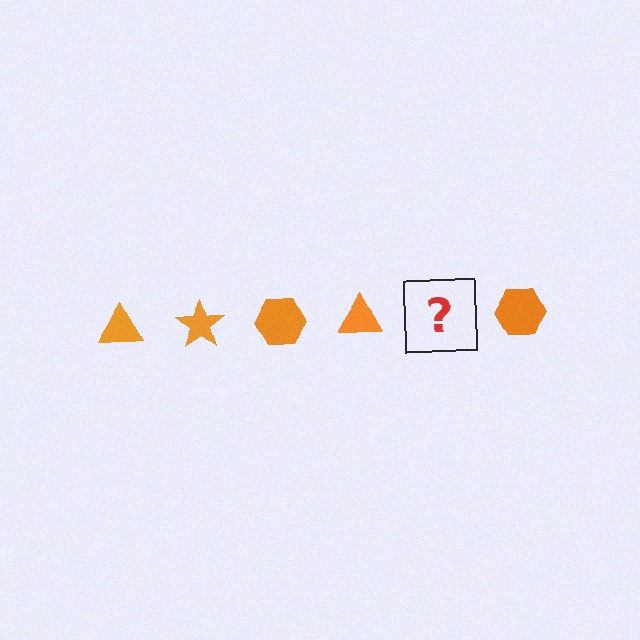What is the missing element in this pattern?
The missing element is an orange star.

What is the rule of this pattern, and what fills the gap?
The rule is that the pattern cycles through triangle, star, hexagon shapes in orange. The gap should be filled with an orange star.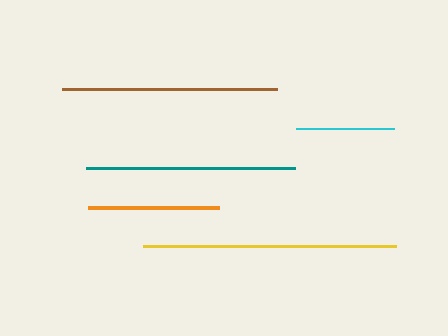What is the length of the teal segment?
The teal segment is approximately 209 pixels long.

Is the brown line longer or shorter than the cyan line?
The brown line is longer than the cyan line.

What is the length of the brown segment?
The brown segment is approximately 216 pixels long.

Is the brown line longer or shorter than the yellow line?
The yellow line is longer than the brown line.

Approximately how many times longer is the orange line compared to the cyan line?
The orange line is approximately 1.3 times the length of the cyan line.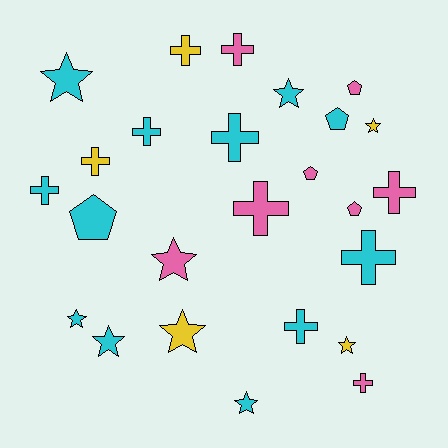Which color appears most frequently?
Cyan, with 12 objects.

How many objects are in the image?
There are 25 objects.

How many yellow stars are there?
There are 3 yellow stars.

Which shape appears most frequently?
Cross, with 11 objects.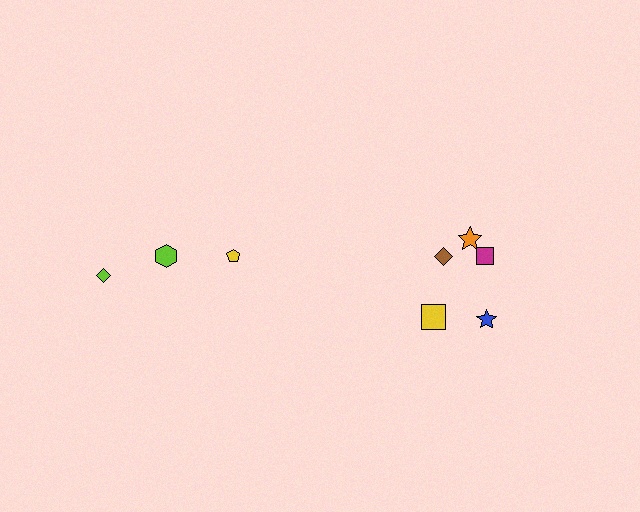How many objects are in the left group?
There are 3 objects.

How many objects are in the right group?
There are 5 objects.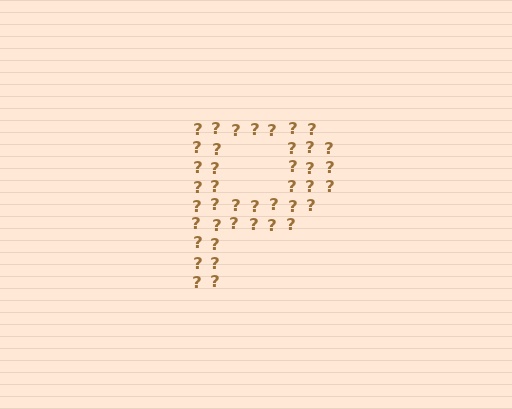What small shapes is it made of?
It is made of small question marks.